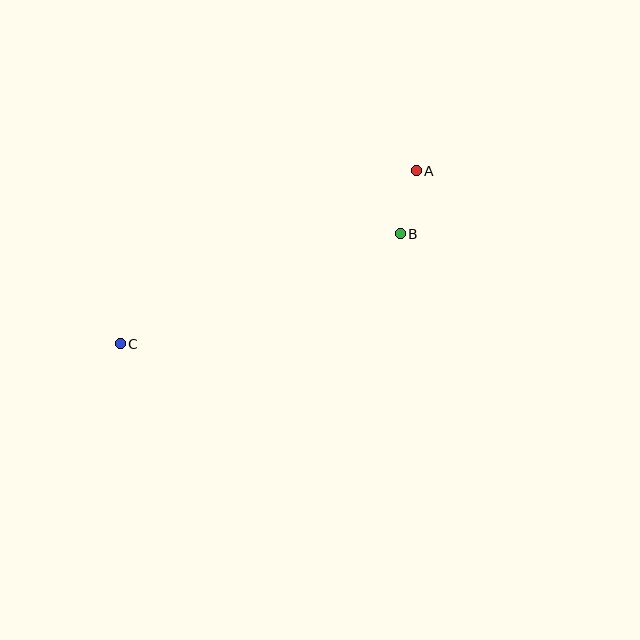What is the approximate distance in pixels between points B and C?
The distance between B and C is approximately 301 pixels.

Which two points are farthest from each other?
Points A and C are farthest from each other.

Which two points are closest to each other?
Points A and B are closest to each other.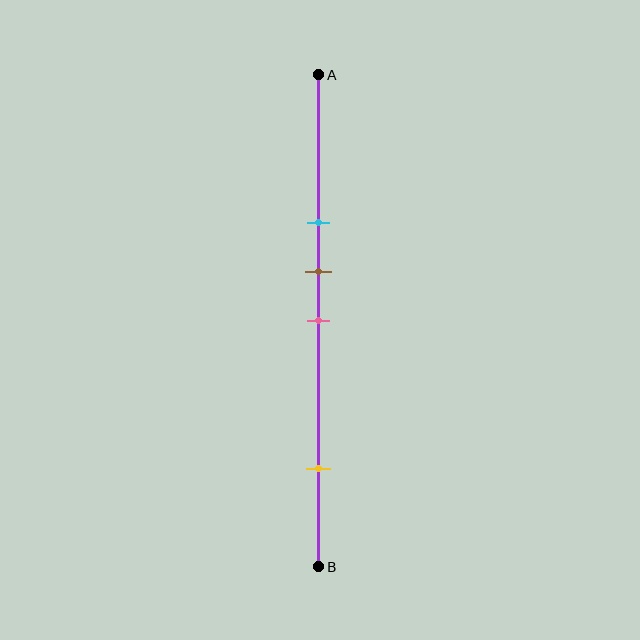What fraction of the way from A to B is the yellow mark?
The yellow mark is approximately 80% (0.8) of the way from A to B.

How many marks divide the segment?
There are 4 marks dividing the segment.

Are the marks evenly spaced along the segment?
No, the marks are not evenly spaced.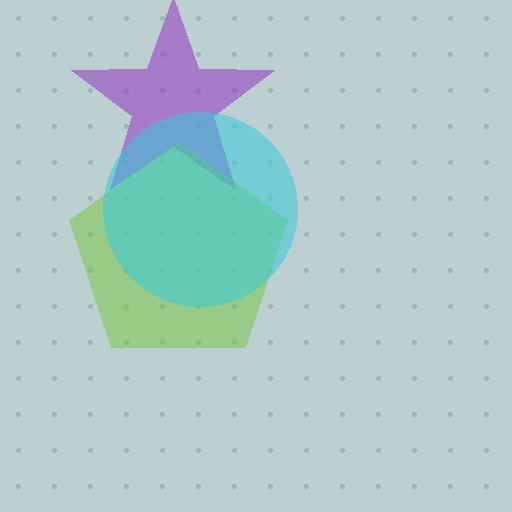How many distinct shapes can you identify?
There are 3 distinct shapes: a purple star, a lime pentagon, a cyan circle.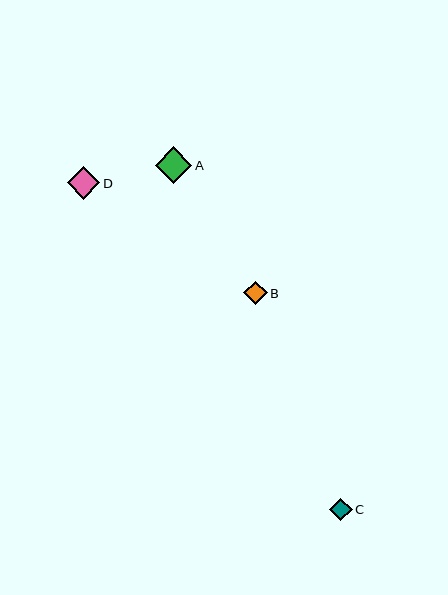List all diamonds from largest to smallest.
From largest to smallest: A, D, B, C.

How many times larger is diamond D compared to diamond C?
Diamond D is approximately 1.4 times the size of diamond C.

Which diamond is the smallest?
Diamond C is the smallest with a size of approximately 23 pixels.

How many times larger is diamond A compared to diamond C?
Diamond A is approximately 1.6 times the size of diamond C.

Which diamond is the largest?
Diamond A is the largest with a size of approximately 36 pixels.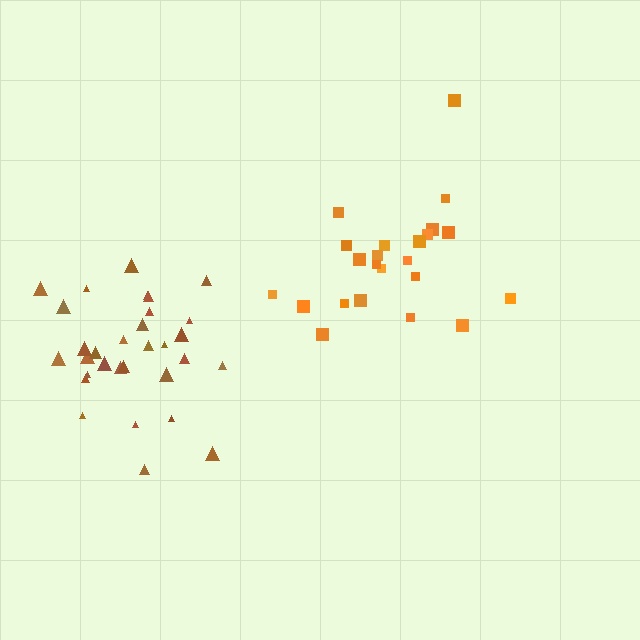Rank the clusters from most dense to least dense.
brown, orange.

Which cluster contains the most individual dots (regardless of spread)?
Brown (31).